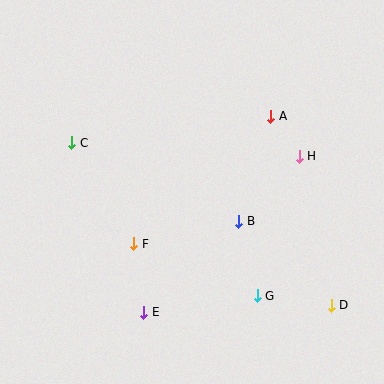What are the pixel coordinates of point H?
Point H is at (299, 156).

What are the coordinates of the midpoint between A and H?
The midpoint between A and H is at (285, 136).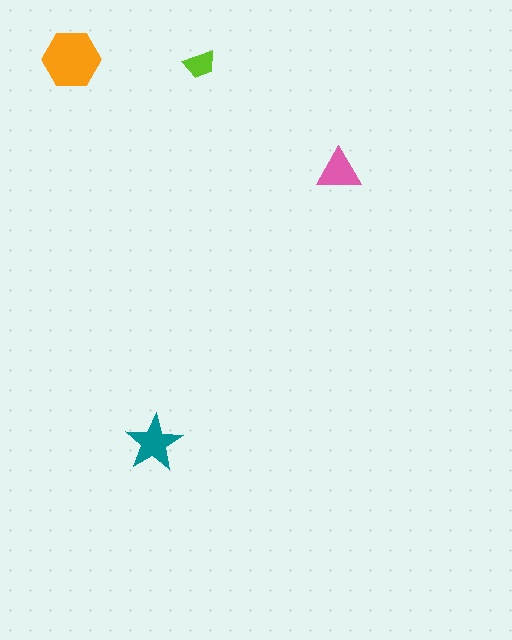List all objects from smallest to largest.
The lime trapezoid, the pink triangle, the teal star, the orange hexagon.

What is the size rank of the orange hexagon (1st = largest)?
1st.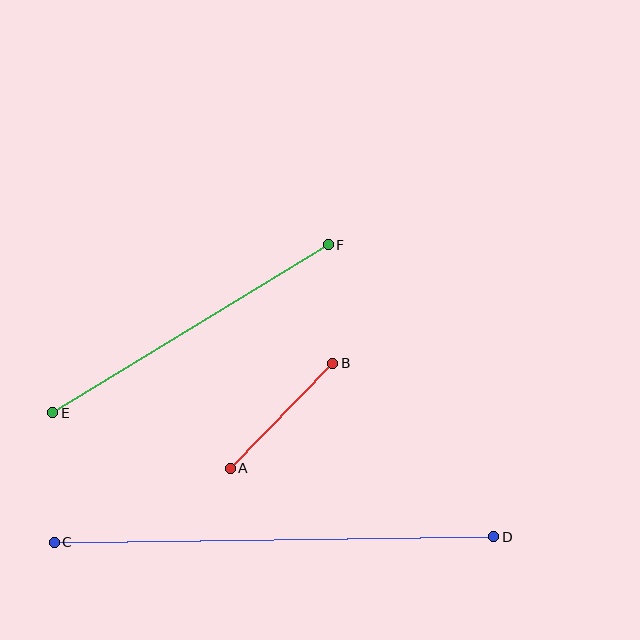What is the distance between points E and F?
The distance is approximately 322 pixels.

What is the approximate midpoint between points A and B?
The midpoint is at approximately (281, 416) pixels.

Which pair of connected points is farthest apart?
Points C and D are farthest apart.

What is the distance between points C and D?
The distance is approximately 439 pixels.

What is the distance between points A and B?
The distance is approximately 147 pixels.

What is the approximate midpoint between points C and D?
The midpoint is at approximately (274, 539) pixels.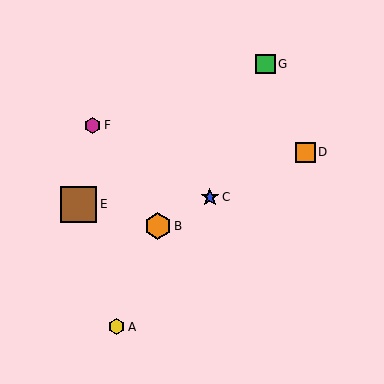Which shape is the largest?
The brown square (labeled E) is the largest.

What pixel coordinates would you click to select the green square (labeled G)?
Click at (265, 64) to select the green square G.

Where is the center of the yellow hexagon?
The center of the yellow hexagon is at (117, 327).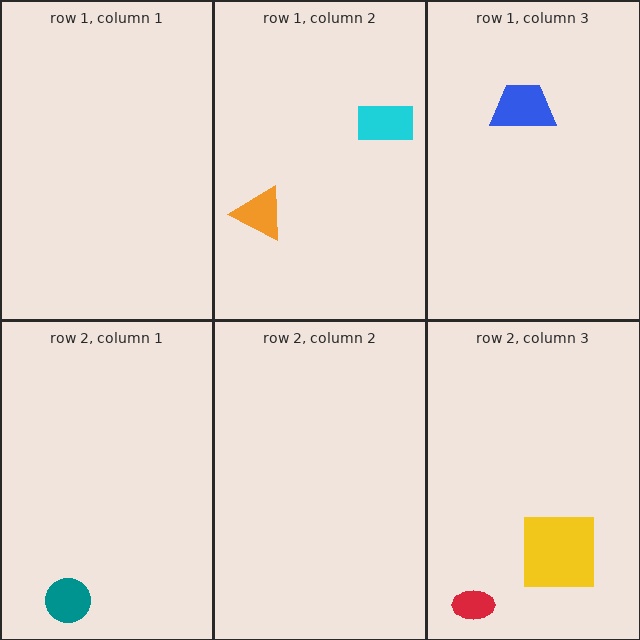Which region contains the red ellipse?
The row 2, column 3 region.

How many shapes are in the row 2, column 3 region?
2.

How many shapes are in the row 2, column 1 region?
1.